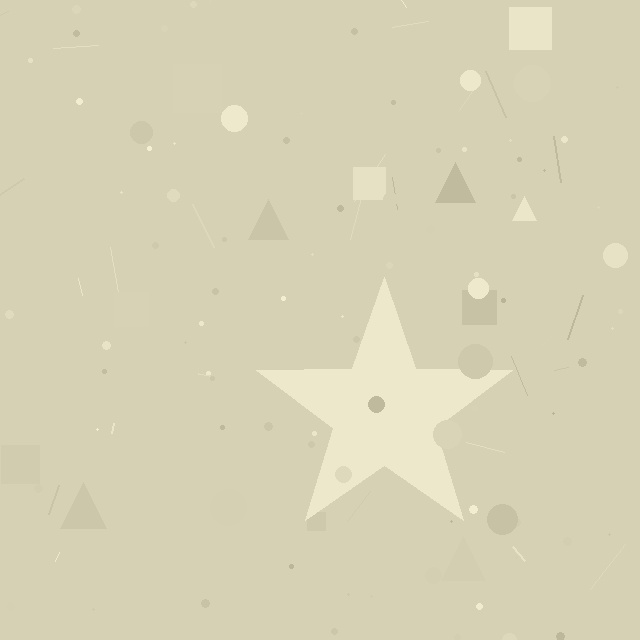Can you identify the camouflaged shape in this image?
The camouflaged shape is a star.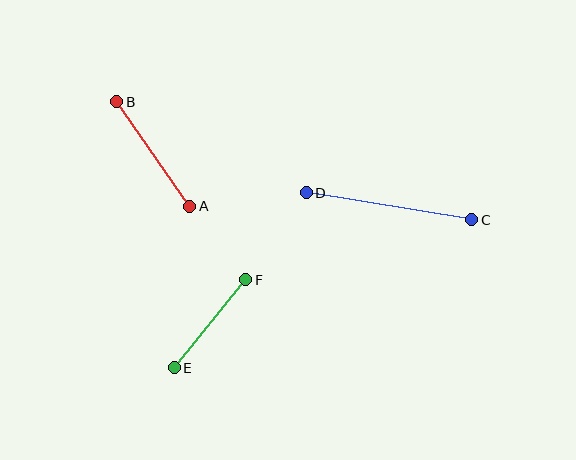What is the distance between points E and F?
The distance is approximately 114 pixels.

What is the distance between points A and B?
The distance is approximately 127 pixels.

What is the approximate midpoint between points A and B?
The midpoint is at approximately (153, 154) pixels.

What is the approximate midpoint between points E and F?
The midpoint is at approximately (210, 324) pixels.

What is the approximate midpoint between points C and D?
The midpoint is at approximately (389, 206) pixels.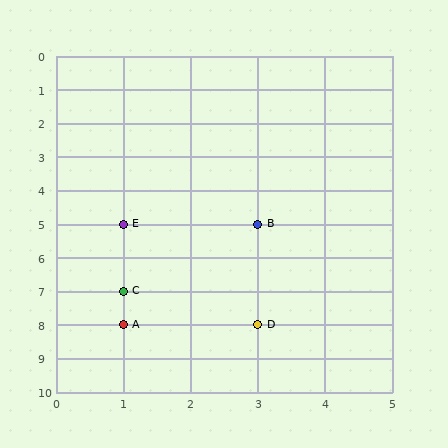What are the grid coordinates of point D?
Point D is at grid coordinates (3, 8).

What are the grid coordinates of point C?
Point C is at grid coordinates (1, 7).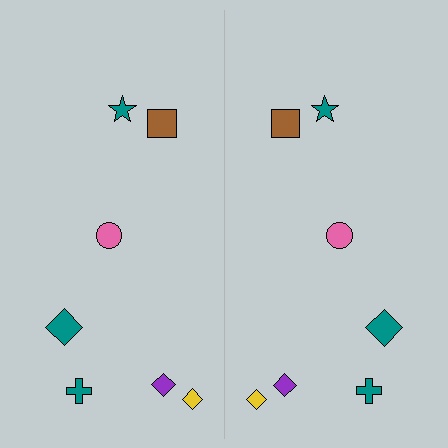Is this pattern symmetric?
Yes, this pattern has bilateral (reflection) symmetry.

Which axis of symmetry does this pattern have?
The pattern has a vertical axis of symmetry running through the center of the image.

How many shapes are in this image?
There are 14 shapes in this image.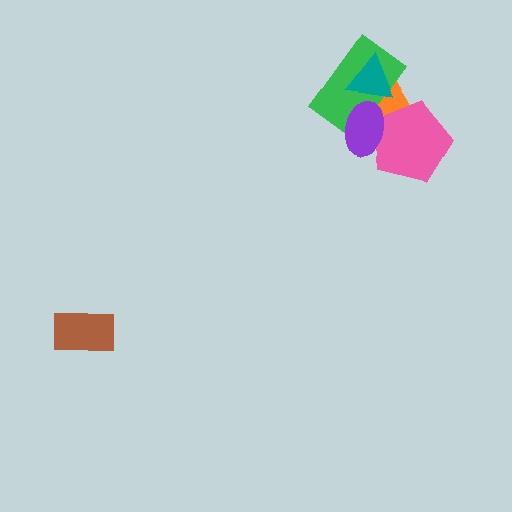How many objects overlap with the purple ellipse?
4 objects overlap with the purple ellipse.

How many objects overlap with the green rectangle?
4 objects overlap with the green rectangle.